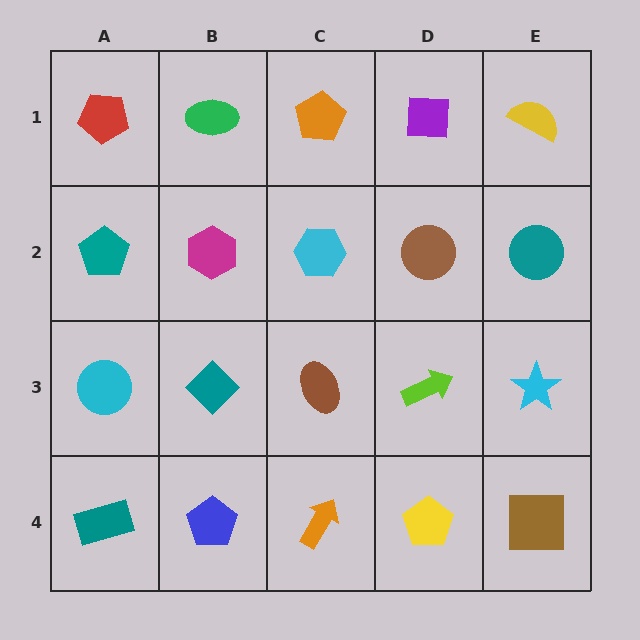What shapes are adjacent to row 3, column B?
A magenta hexagon (row 2, column B), a blue pentagon (row 4, column B), a cyan circle (row 3, column A), a brown ellipse (row 3, column C).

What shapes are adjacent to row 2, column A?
A red pentagon (row 1, column A), a cyan circle (row 3, column A), a magenta hexagon (row 2, column B).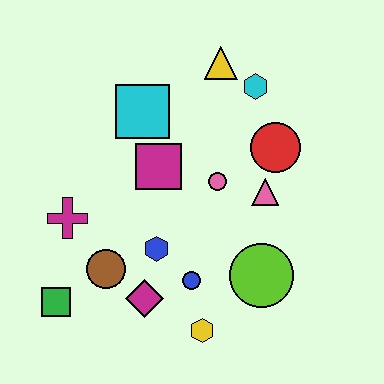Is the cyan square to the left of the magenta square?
Yes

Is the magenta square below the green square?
No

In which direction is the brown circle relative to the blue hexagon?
The brown circle is to the left of the blue hexagon.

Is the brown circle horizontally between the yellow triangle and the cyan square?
No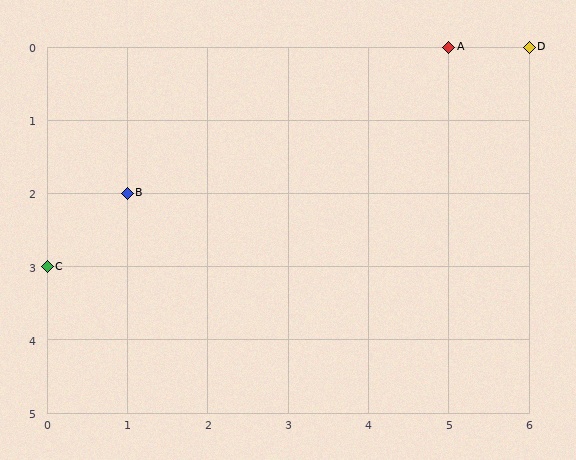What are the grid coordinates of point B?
Point B is at grid coordinates (1, 2).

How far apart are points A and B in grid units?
Points A and B are 4 columns and 2 rows apart (about 4.5 grid units diagonally).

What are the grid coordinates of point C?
Point C is at grid coordinates (0, 3).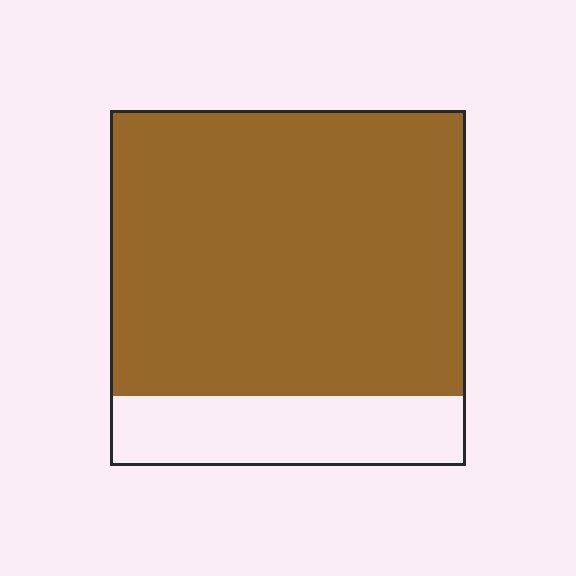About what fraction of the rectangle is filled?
About four fifths (4/5).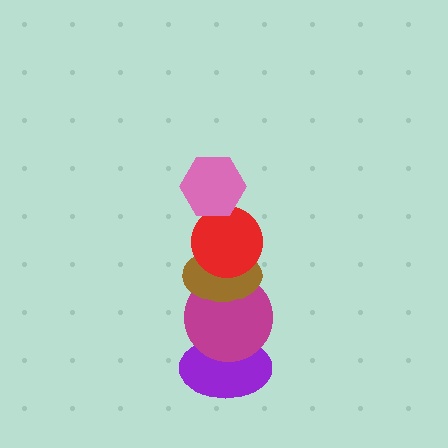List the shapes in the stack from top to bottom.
From top to bottom: the pink hexagon, the red circle, the brown ellipse, the magenta circle, the purple ellipse.